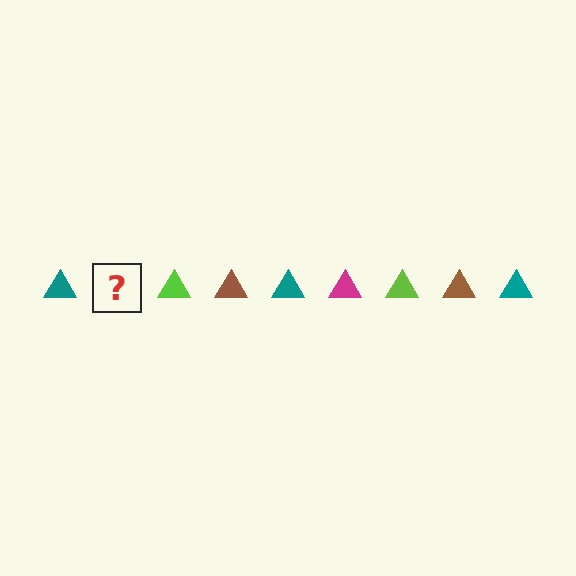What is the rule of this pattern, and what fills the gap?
The rule is that the pattern cycles through teal, magenta, lime, brown triangles. The gap should be filled with a magenta triangle.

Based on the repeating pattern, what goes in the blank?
The blank should be a magenta triangle.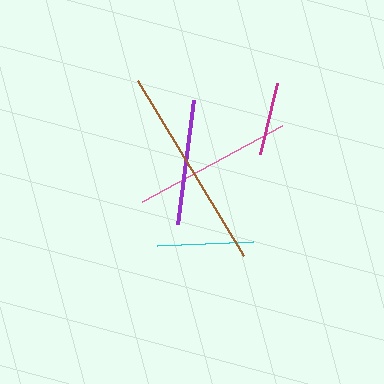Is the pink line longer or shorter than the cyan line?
The pink line is longer than the cyan line.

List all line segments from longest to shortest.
From longest to shortest: brown, pink, purple, cyan, magenta.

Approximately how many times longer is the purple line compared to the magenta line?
The purple line is approximately 1.7 times the length of the magenta line.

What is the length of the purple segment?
The purple segment is approximately 125 pixels long.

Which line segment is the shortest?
The magenta line is the shortest at approximately 72 pixels.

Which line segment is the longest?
The brown line is the longest at approximately 204 pixels.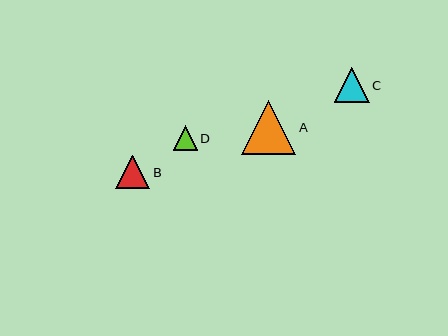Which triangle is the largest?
Triangle A is the largest with a size of approximately 55 pixels.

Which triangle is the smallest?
Triangle D is the smallest with a size of approximately 24 pixels.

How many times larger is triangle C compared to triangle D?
Triangle C is approximately 1.4 times the size of triangle D.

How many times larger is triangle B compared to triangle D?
Triangle B is approximately 1.4 times the size of triangle D.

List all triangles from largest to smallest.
From largest to smallest: A, C, B, D.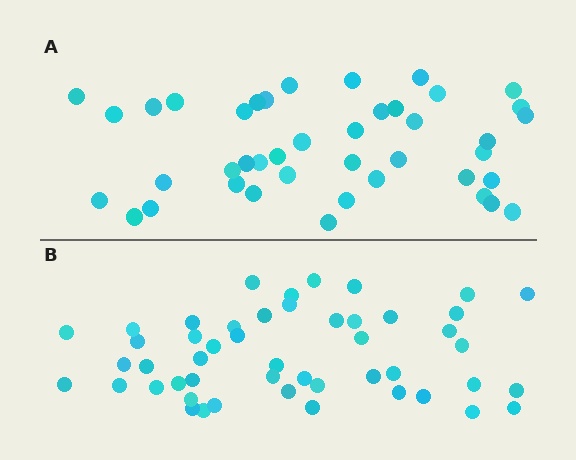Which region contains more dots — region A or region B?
Region B (the bottom region) has more dots.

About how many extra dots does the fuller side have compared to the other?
Region B has roughly 8 or so more dots than region A.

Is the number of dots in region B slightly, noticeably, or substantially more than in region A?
Region B has only slightly more — the two regions are fairly close. The ratio is roughly 1.2 to 1.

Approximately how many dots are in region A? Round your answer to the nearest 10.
About 40 dots. (The exact count is 42, which rounds to 40.)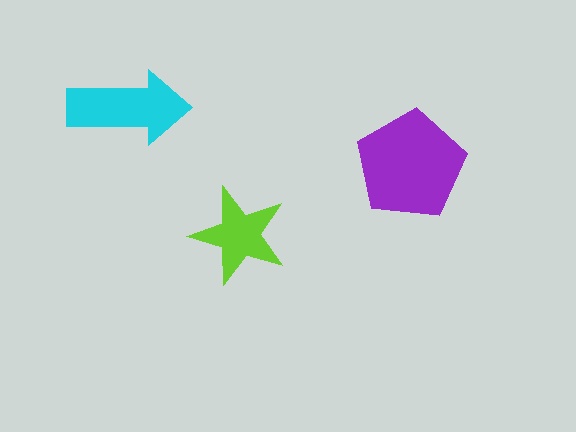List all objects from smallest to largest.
The lime star, the cyan arrow, the purple pentagon.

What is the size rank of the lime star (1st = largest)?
3rd.